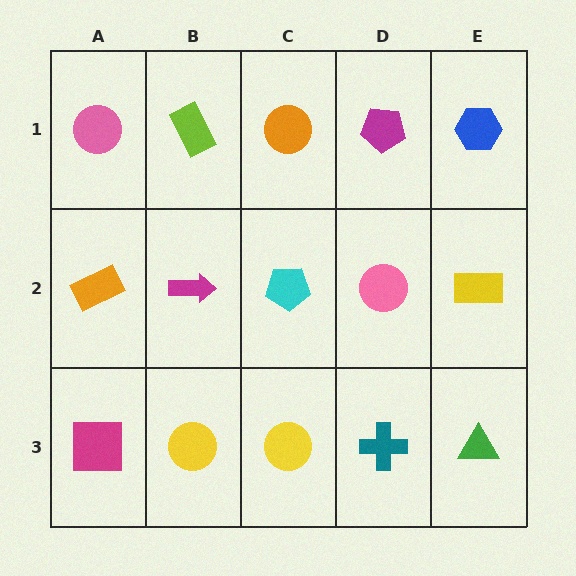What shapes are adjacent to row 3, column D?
A pink circle (row 2, column D), a yellow circle (row 3, column C), a green triangle (row 3, column E).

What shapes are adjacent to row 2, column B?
A lime rectangle (row 1, column B), a yellow circle (row 3, column B), an orange rectangle (row 2, column A), a cyan pentagon (row 2, column C).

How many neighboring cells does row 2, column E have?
3.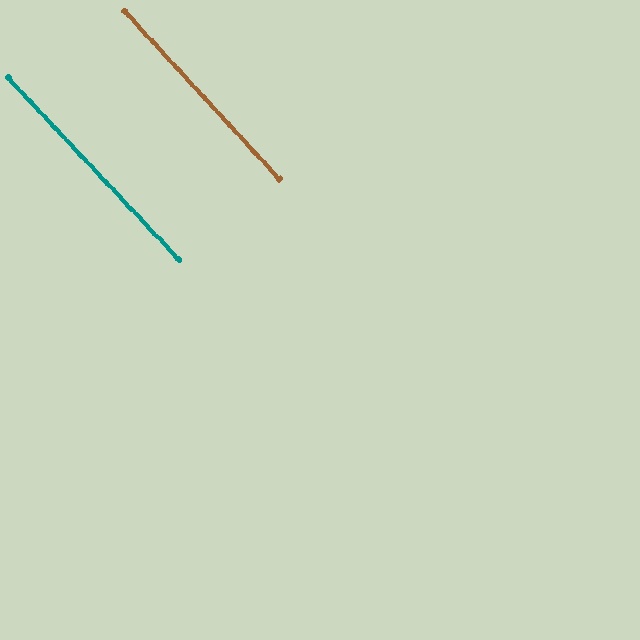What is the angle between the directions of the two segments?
Approximately 0 degrees.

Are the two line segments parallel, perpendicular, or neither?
Parallel — their directions differ by only 0.4°.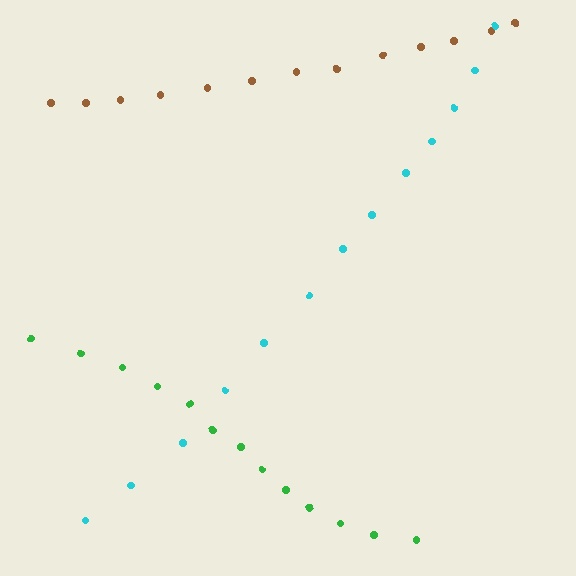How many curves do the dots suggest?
There are 3 distinct paths.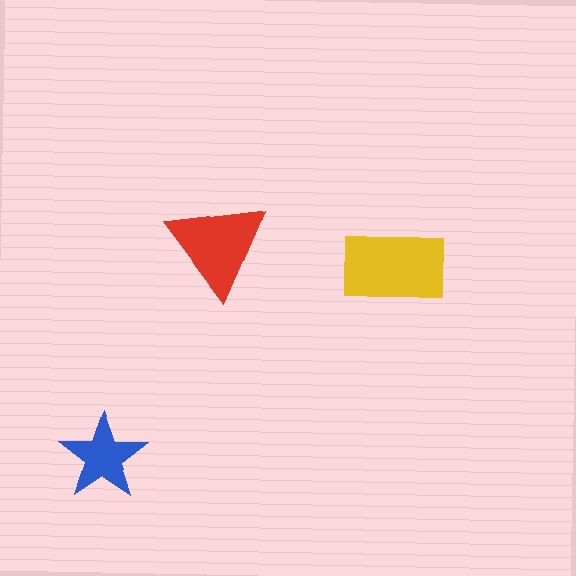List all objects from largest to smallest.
The yellow rectangle, the red triangle, the blue star.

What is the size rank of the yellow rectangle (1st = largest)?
1st.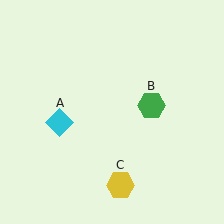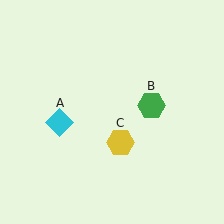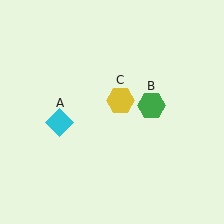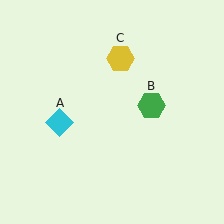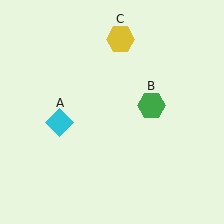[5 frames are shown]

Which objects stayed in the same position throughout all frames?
Cyan diamond (object A) and green hexagon (object B) remained stationary.